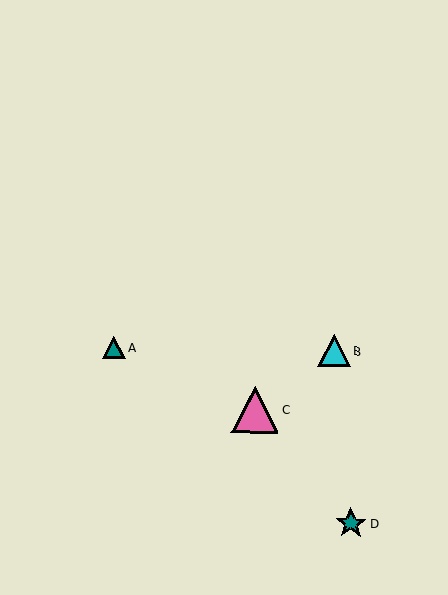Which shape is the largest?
The pink triangle (labeled C) is the largest.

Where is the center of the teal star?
The center of the teal star is at (351, 523).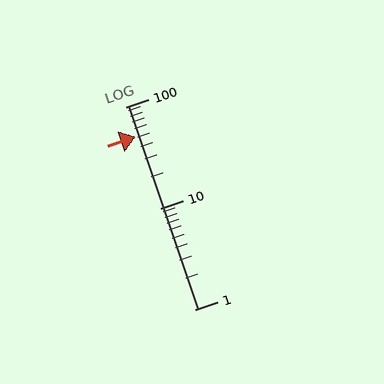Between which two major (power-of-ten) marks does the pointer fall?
The pointer is between 10 and 100.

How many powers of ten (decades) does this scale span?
The scale spans 2 decades, from 1 to 100.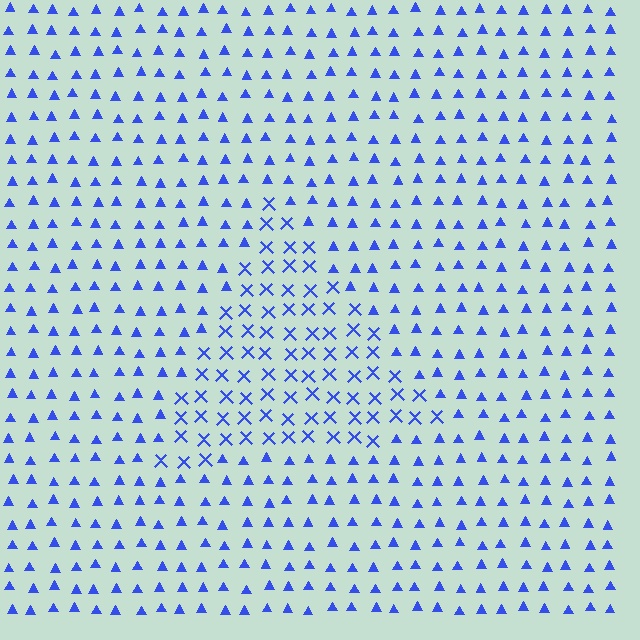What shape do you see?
I see a triangle.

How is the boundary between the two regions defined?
The boundary is defined by a change in element shape: X marks inside vs. triangles outside. All elements share the same color and spacing.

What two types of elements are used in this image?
The image uses X marks inside the triangle region and triangles outside it.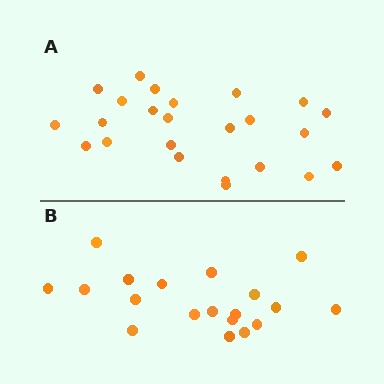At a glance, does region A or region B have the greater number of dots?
Region A (the top region) has more dots.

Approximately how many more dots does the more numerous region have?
Region A has about 5 more dots than region B.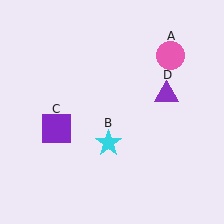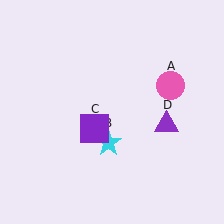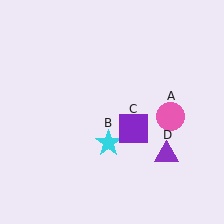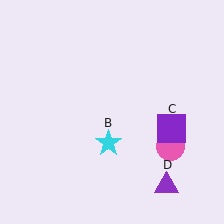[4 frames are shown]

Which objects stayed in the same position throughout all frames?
Cyan star (object B) remained stationary.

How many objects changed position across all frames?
3 objects changed position: pink circle (object A), purple square (object C), purple triangle (object D).